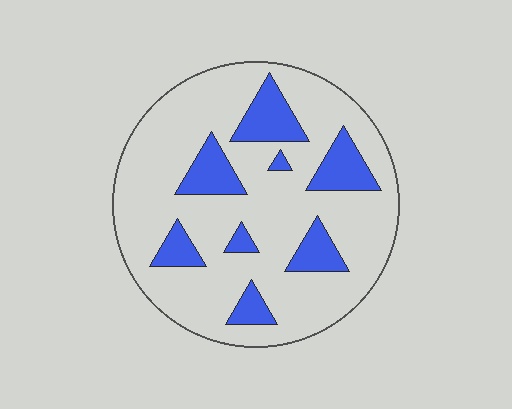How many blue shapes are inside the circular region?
8.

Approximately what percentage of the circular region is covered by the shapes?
Approximately 20%.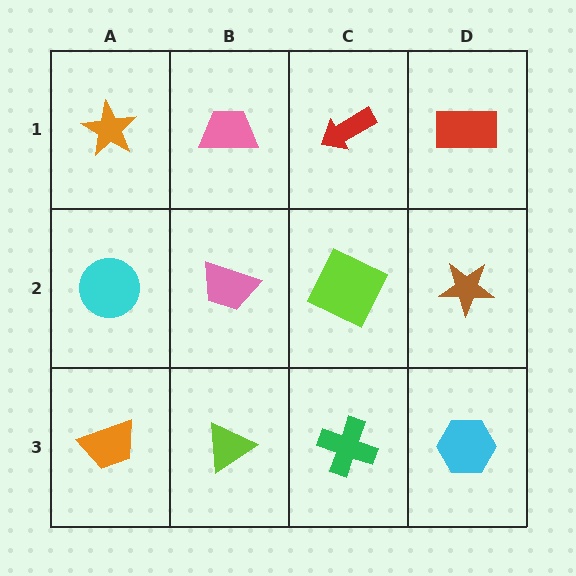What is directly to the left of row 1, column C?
A pink trapezoid.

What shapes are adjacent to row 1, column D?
A brown star (row 2, column D), a red arrow (row 1, column C).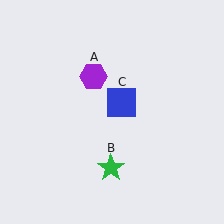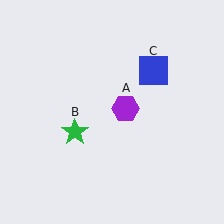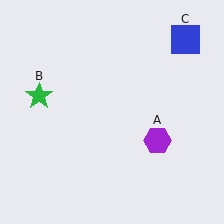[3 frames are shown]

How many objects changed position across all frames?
3 objects changed position: purple hexagon (object A), green star (object B), blue square (object C).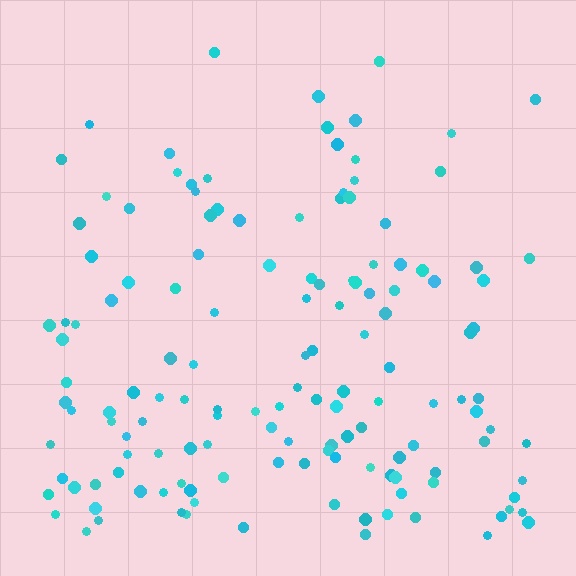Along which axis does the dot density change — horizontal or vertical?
Vertical.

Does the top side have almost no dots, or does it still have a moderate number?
Still a moderate number, just noticeably fewer than the bottom.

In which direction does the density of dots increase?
From top to bottom, with the bottom side densest.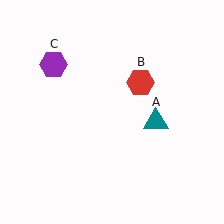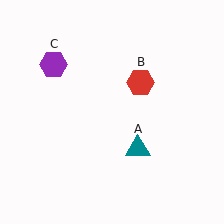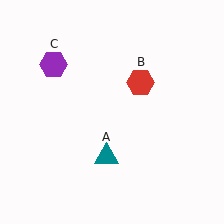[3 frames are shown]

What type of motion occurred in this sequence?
The teal triangle (object A) rotated clockwise around the center of the scene.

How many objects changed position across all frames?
1 object changed position: teal triangle (object A).